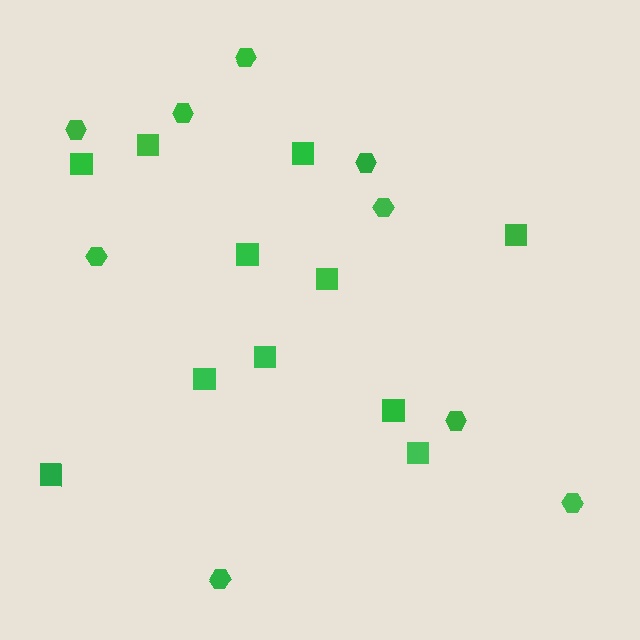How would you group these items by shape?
There are 2 groups: one group of hexagons (9) and one group of squares (11).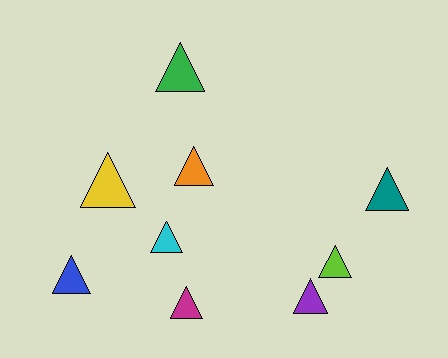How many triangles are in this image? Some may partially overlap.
There are 9 triangles.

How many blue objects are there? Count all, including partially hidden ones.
There is 1 blue object.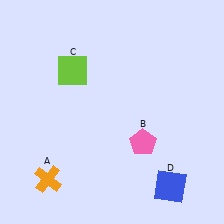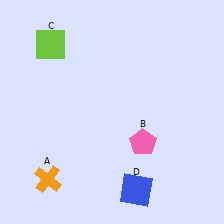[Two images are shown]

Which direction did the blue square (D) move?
The blue square (D) moved left.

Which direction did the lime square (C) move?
The lime square (C) moved up.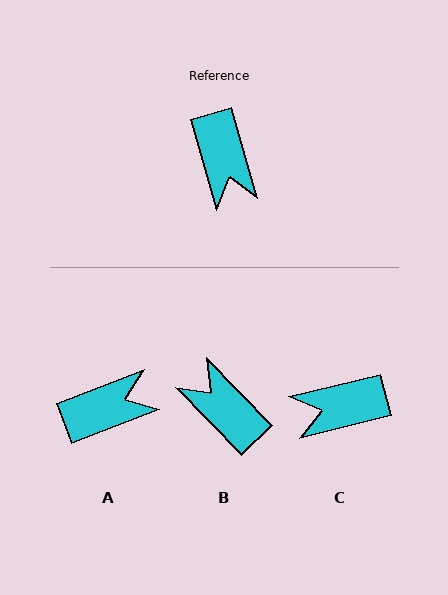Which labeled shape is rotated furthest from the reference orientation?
B, about 152 degrees away.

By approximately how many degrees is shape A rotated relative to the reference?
Approximately 95 degrees counter-clockwise.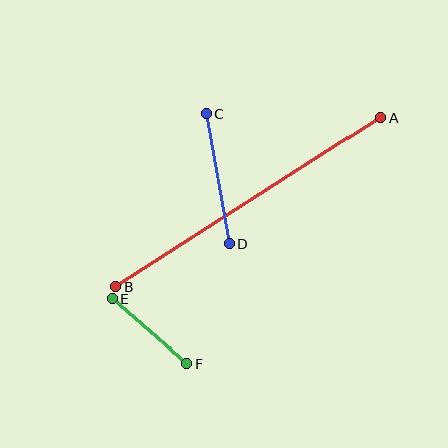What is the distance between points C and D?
The distance is approximately 132 pixels.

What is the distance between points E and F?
The distance is approximately 100 pixels.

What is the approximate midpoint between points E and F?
The midpoint is at approximately (150, 331) pixels.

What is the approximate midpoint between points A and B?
The midpoint is at approximately (248, 202) pixels.